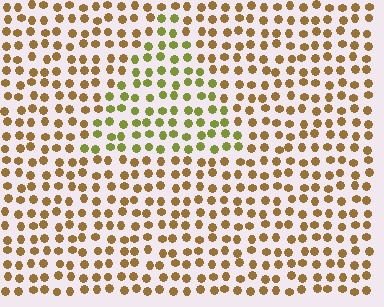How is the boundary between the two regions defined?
The boundary is defined purely by a slight shift in hue (about 38 degrees). Spacing, size, and orientation are identical on both sides.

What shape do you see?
I see a triangle.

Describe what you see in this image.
The image is filled with small brown elements in a uniform arrangement. A triangle-shaped region is visible where the elements are tinted to a slightly different hue, forming a subtle color boundary.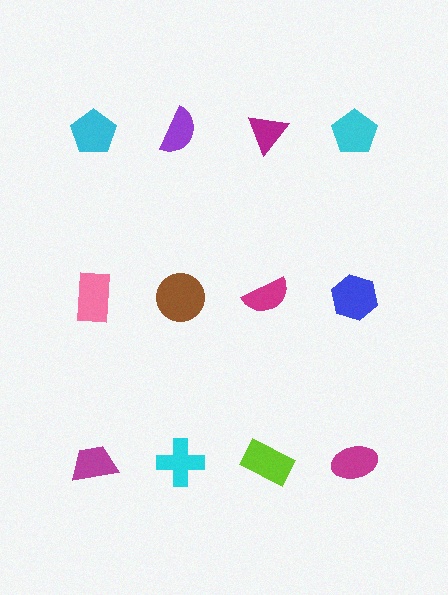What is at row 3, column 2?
A cyan cross.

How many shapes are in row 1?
4 shapes.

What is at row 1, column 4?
A cyan pentagon.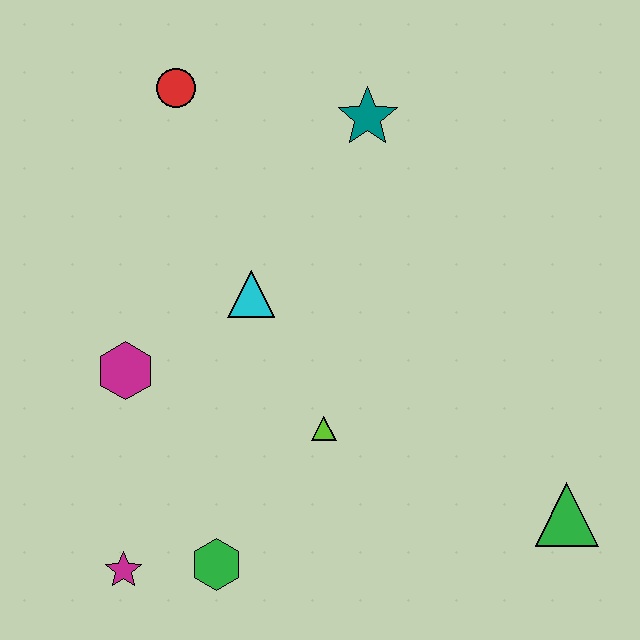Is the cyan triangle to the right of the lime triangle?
No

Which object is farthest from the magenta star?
The teal star is farthest from the magenta star.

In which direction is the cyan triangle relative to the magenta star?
The cyan triangle is above the magenta star.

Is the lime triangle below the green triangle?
No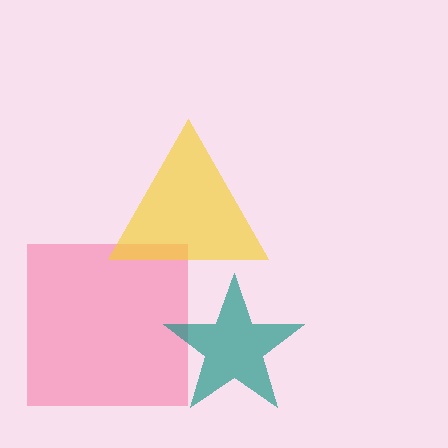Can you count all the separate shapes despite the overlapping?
Yes, there are 3 separate shapes.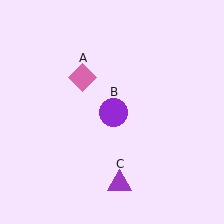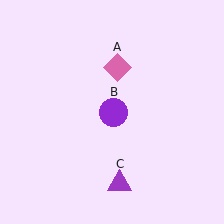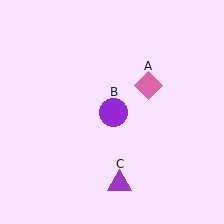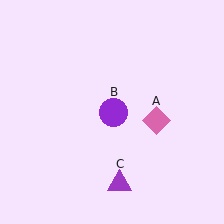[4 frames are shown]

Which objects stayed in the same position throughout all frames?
Purple circle (object B) and purple triangle (object C) remained stationary.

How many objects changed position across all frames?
1 object changed position: pink diamond (object A).